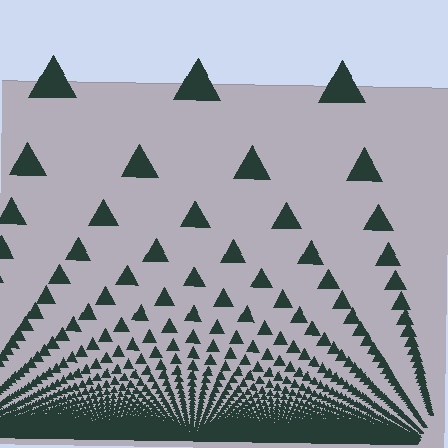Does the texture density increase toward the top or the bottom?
Density increases toward the bottom.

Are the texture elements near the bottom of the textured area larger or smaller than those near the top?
Smaller. The gradient is inverted — elements near the bottom are smaller and denser.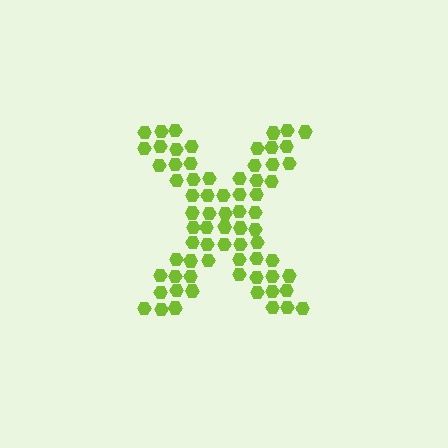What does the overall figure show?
The overall figure shows the letter X.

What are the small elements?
The small elements are hexagons.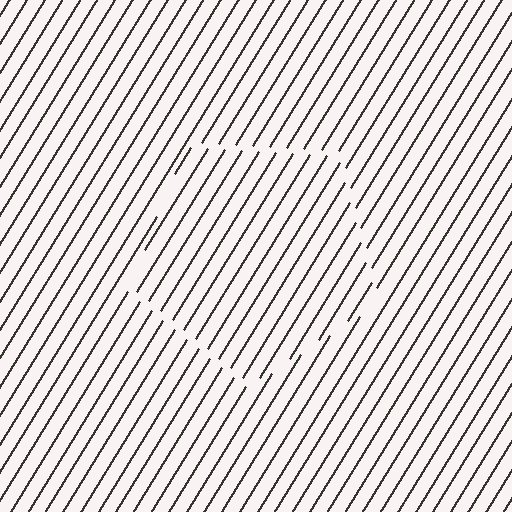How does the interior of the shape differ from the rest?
The interior of the shape contains the same grating, shifted by half a period — the contour is defined by the phase discontinuity where line-ends from the inner and outer gratings abut.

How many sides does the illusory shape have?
5 sides — the line-ends trace a pentagon.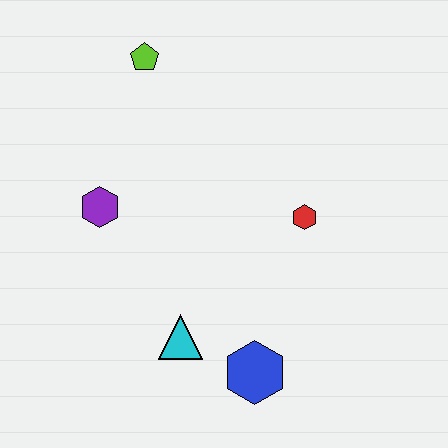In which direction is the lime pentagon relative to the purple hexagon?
The lime pentagon is above the purple hexagon.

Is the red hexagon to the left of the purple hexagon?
No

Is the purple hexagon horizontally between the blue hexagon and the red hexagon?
No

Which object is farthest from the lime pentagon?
The blue hexagon is farthest from the lime pentagon.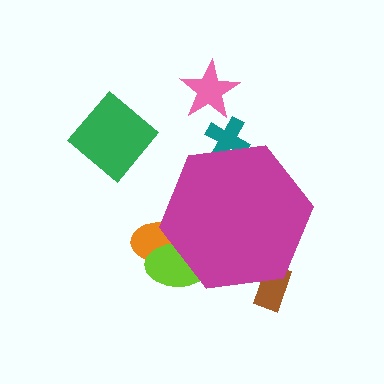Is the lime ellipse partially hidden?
Yes, the lime ellipse is partially hidden behind the magenta hexagon.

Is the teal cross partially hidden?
Yes, the teal cross is partially hidden behind the magenta hexagon.